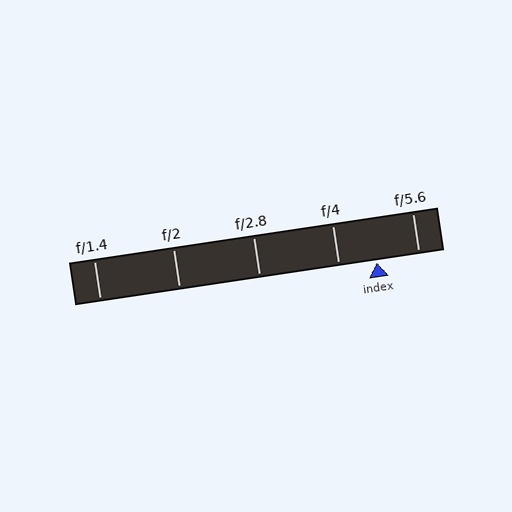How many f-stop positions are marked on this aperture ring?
There are 5 f-stop positions marked.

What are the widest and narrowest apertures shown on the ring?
The widest aperture shown is f/1.4 and the narrowest is f/5.6.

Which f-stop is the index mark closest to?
The index mark is closest to f/4.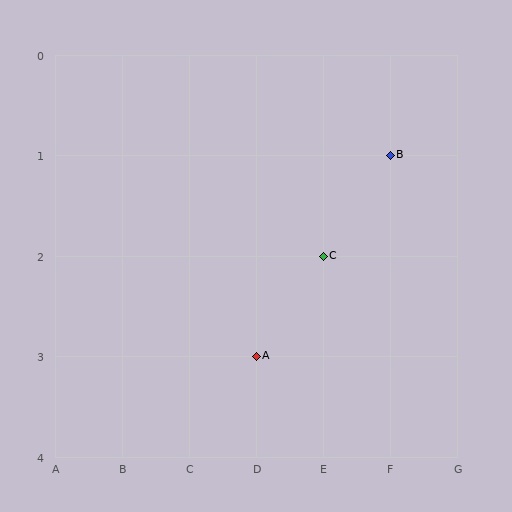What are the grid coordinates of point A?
Point A is at grid coordinates (D, 3).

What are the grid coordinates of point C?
Point C is at grid coordinates (E, 2).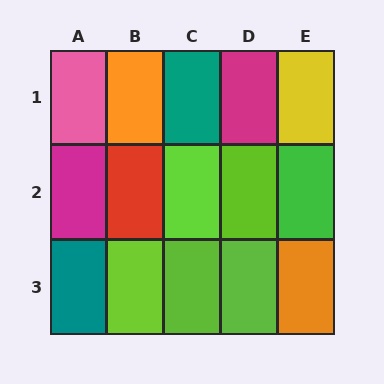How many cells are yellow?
1 cell is yellow.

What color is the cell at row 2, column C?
Lime.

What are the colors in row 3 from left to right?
Teal, lime, lime, lime, orange.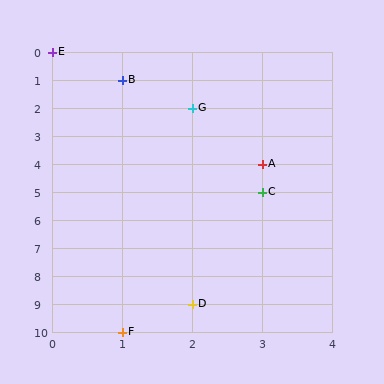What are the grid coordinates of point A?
Point A is at grid coordinates (3, 4).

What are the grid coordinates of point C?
Point C is at grid coordinates (3, 5).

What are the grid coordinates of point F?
Point F is at grid coordinates (1, 10).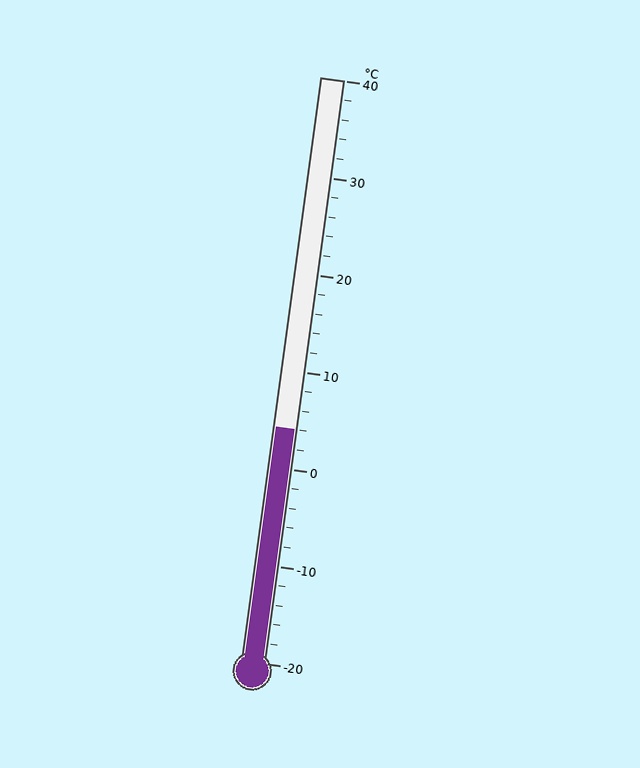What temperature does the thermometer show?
The thermometer shows approximately 4°C.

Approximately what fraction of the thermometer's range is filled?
The thermometer is filled to approximately 40% of its range.